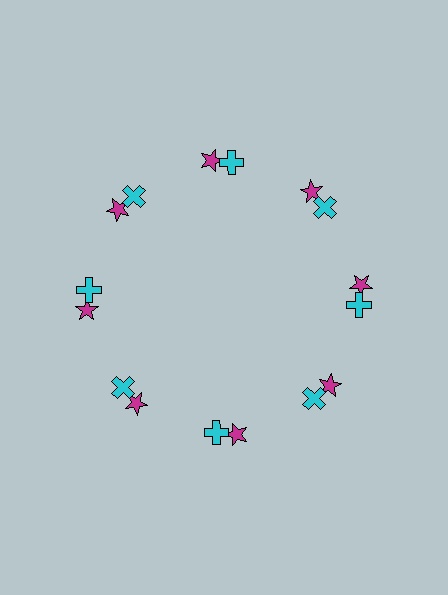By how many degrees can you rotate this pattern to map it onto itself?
The pattern maps onto itself every 45 degrees of rotation.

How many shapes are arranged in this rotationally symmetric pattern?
There are 16 shapes, arranged in 8 groups of 2.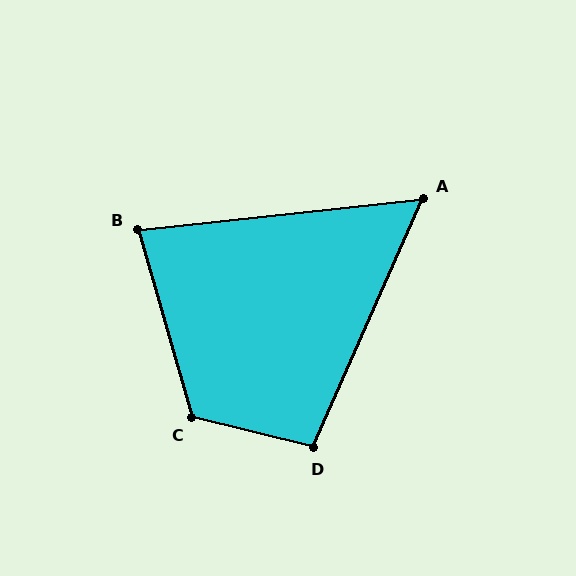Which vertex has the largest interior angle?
C, at approximately 120 degrees.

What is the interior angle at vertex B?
Approximately 80 degrees (acute).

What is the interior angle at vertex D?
Approximately 100 degrees (obtuse).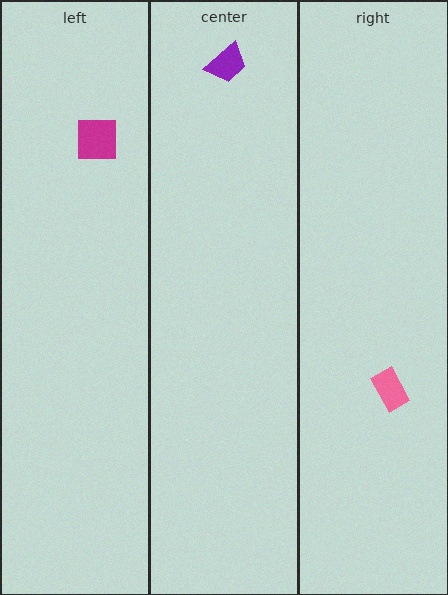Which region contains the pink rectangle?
The right region.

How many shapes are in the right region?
1.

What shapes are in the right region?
The pink rectangle.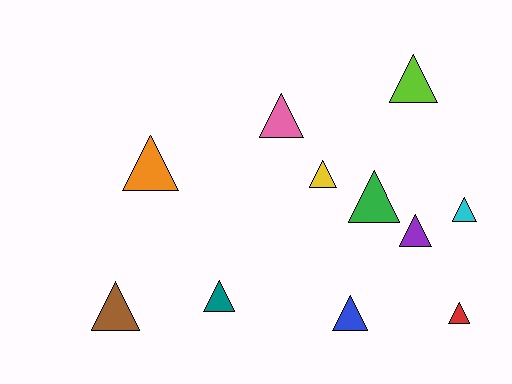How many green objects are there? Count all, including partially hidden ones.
There is 1 green object.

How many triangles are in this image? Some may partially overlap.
There are 11 triangles.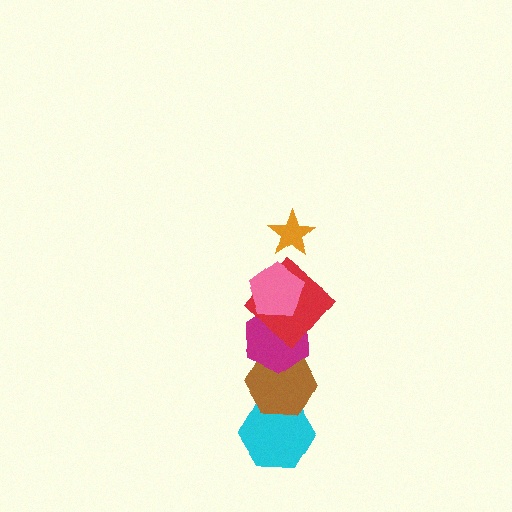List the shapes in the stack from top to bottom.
From top to bottom: the orange star, the pink pentagon, the red diamond, the magenta hexagon, the brown hexagon, the cyan hexagon.